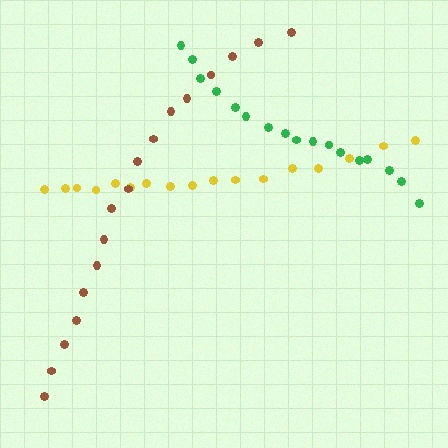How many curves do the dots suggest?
There are 3 distinct paths.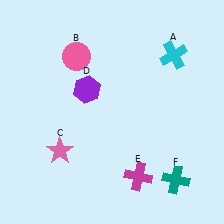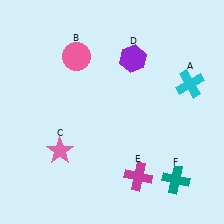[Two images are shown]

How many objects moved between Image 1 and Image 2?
2 objects moved between the two images.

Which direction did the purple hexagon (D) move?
The purple hexagon (D) moved right.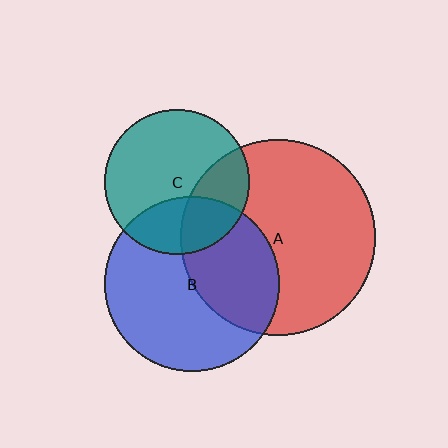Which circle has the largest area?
Circle A (red).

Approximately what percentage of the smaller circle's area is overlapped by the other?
Approximately 40%.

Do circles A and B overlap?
Yes.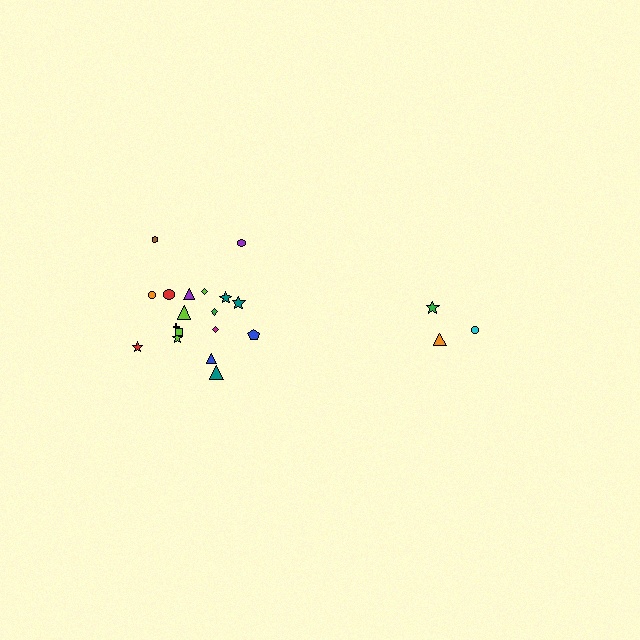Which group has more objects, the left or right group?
The left group.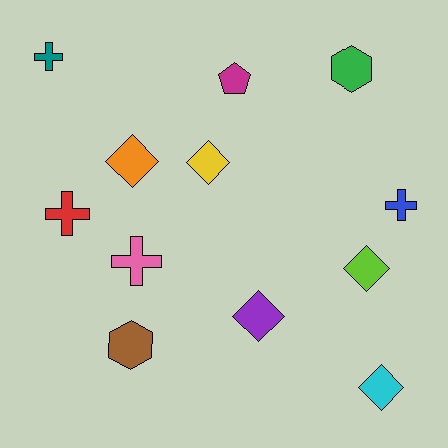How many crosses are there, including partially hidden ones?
There are 4 crosses.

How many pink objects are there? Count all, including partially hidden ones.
There is 1 pink object.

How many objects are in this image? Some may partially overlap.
There are 12 objects.